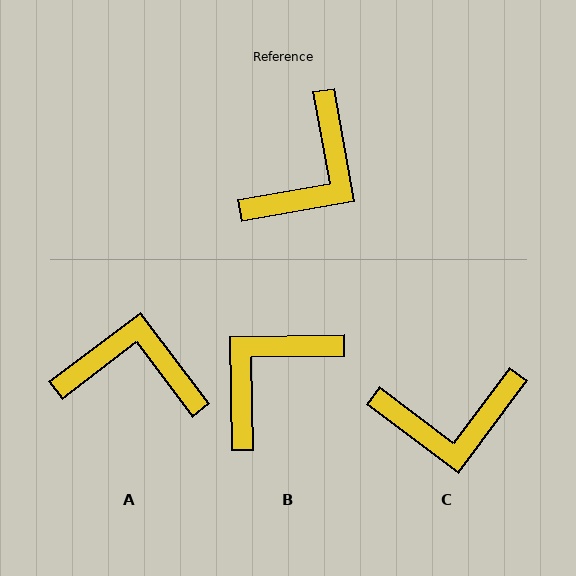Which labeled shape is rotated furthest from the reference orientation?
B, about 171 degrees away.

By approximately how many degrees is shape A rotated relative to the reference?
Approximately 117 degrees counter-clockwise.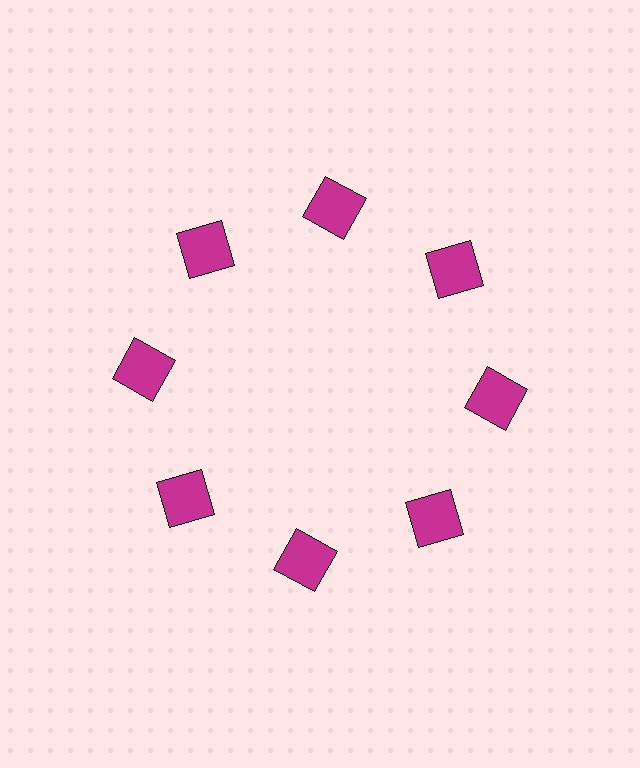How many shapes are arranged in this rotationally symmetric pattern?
There are 8 shapes, arranged in 8 groups of 1.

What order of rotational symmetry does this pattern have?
This pattern has 8-fold rotational symmetry.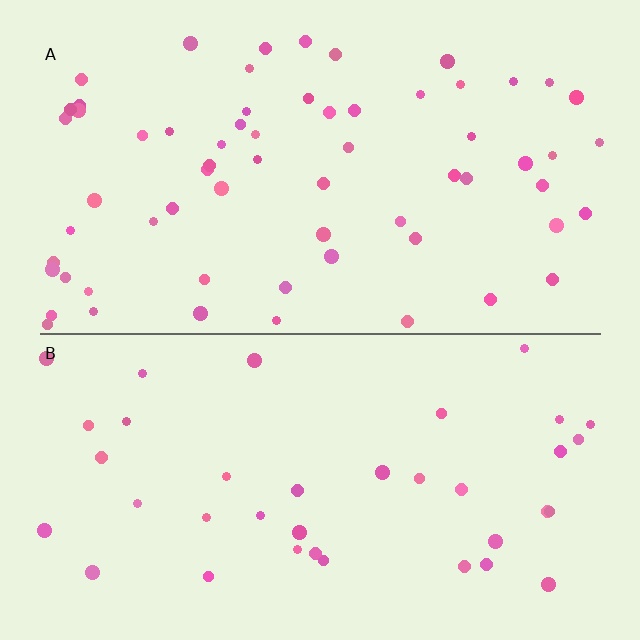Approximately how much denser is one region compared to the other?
Approximately 1.7× — region A over region B.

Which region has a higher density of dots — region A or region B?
A (the top).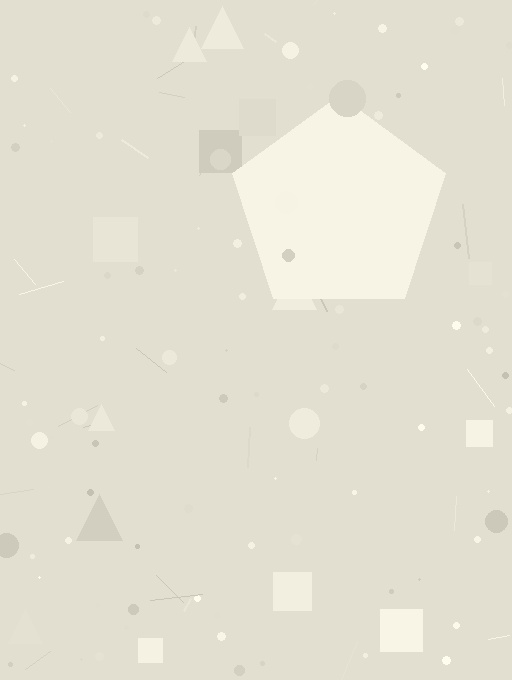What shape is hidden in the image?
A pentagon is hidden in the image.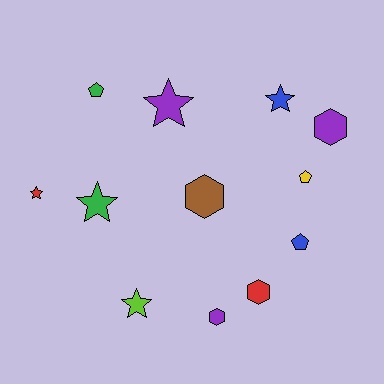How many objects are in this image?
There are 12 objects.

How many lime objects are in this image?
There is 1 lime object.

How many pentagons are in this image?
There are 3 pentagons.